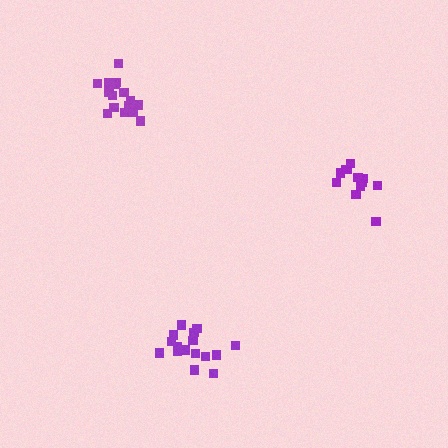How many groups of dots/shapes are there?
There are 3 groups.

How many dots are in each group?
Group 1: 12 dots, Group 2: 17 dots, Group 3: 16 dots (45 total).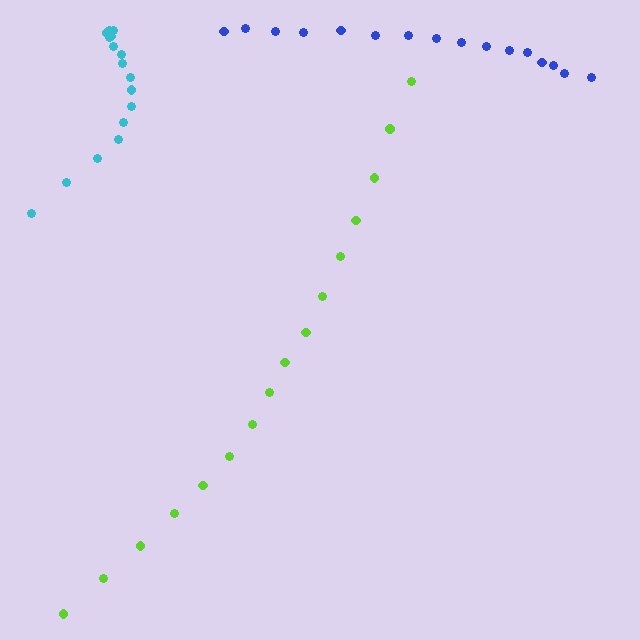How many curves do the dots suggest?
There are 3 distinct paths.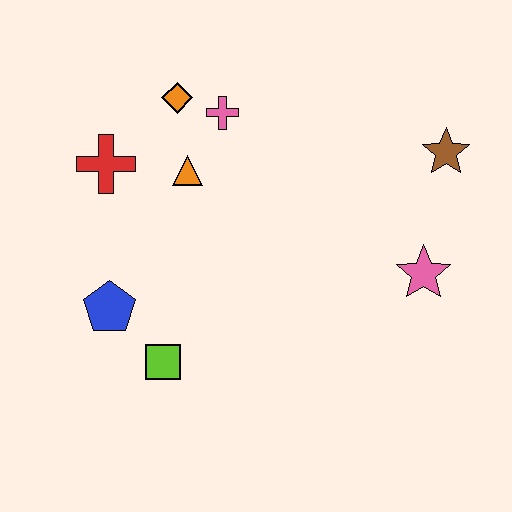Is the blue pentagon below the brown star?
Yes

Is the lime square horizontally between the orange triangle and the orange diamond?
No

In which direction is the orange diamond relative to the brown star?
The orange diamond is to the left of the brown star.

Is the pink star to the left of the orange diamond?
No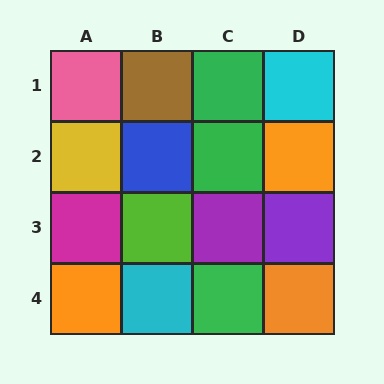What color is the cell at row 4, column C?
Green.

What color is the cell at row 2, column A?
Yellow.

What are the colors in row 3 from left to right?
Magenta, lime, purple, purple.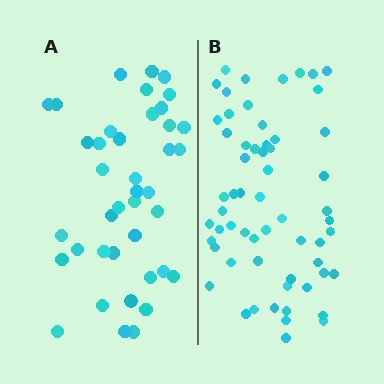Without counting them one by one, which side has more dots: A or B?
Region B (the right region) has more dots.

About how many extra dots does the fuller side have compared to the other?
Region B has approximately 20 more dots than region A.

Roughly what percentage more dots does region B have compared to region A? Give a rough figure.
About 50% more.